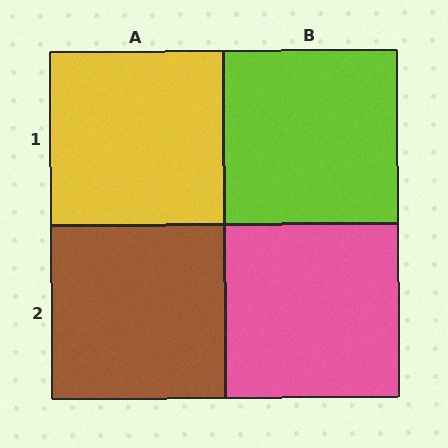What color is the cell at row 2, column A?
Brown.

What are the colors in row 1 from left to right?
Yellow, lime.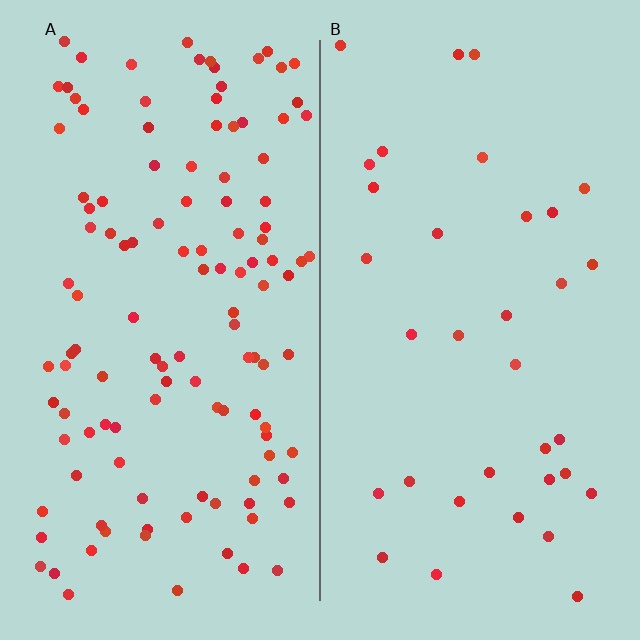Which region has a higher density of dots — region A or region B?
A (the left).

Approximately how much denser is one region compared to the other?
Approximately 3.5× — region A over region B.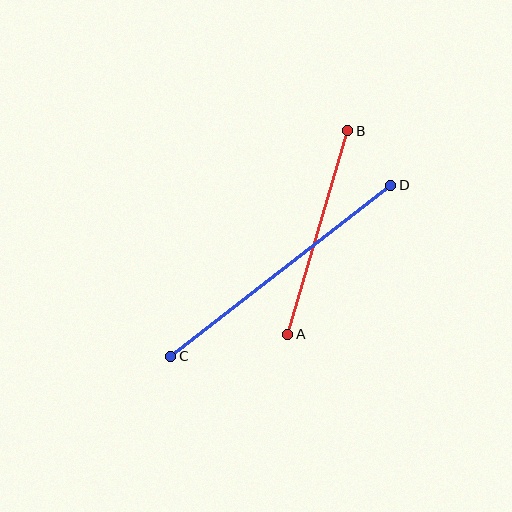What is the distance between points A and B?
The distance is approximately 212 pixels.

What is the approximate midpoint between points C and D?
The midpoint is at approximately (281, 271) pixels.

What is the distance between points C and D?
The distance is approximately 279 pixels.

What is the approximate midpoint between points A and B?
The midpoint is at approximately (318, 233) pixels.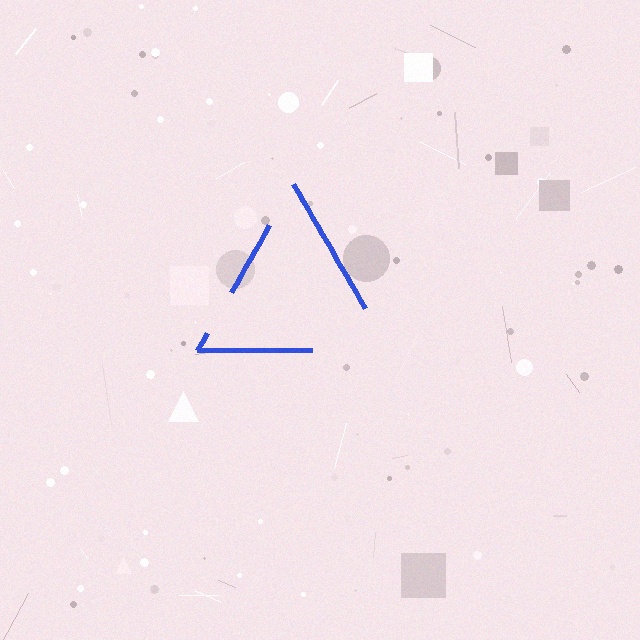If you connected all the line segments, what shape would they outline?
They would outline a triangle.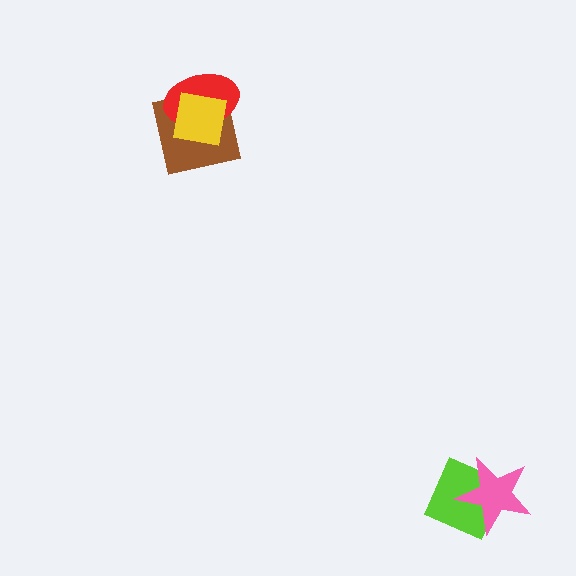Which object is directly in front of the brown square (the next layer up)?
The red ellipse is directly in front of the brown square.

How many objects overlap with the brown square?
2 objects overlap with the brown square.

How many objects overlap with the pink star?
1 object overlaps with the pink star.